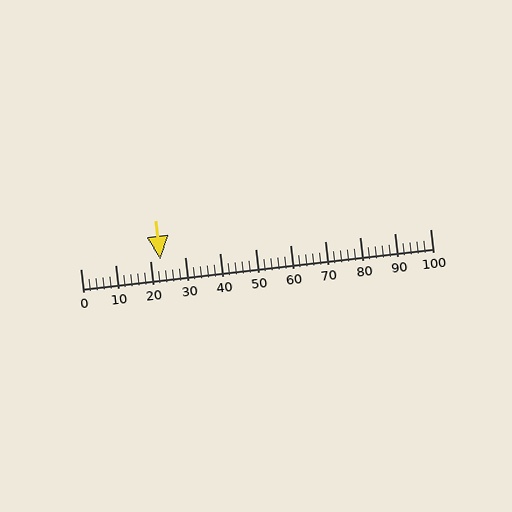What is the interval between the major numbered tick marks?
The major tick marks are spaced 10 units apart.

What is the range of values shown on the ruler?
The ruler shows values from 0 to 100.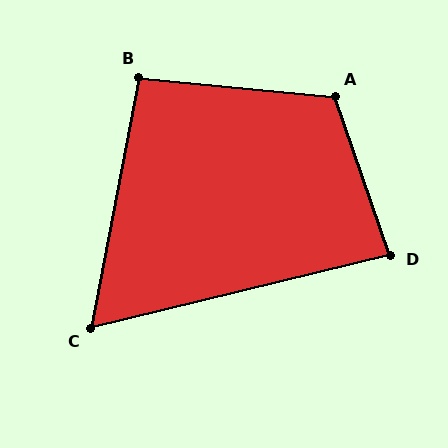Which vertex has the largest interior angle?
A, at approximately 114 degrees.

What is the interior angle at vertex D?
Approximately 85 degrees (acute).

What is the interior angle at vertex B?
Approximately 95 degrees (obtuse).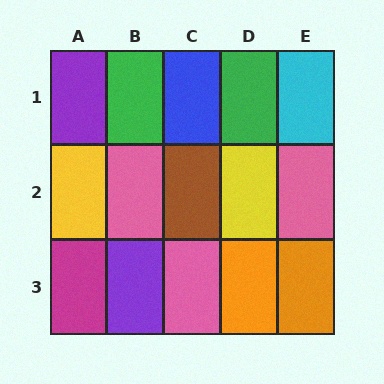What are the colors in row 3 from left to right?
Magenta, purple, pink, orange, orange.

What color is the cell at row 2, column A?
Yellow.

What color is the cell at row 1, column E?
Cyan.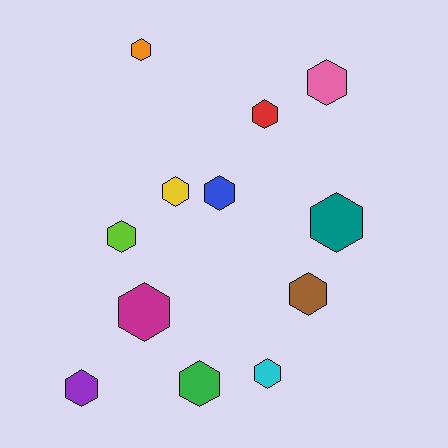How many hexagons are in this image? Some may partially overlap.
There are 12 hexagons.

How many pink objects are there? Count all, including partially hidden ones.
There is 1 pink object.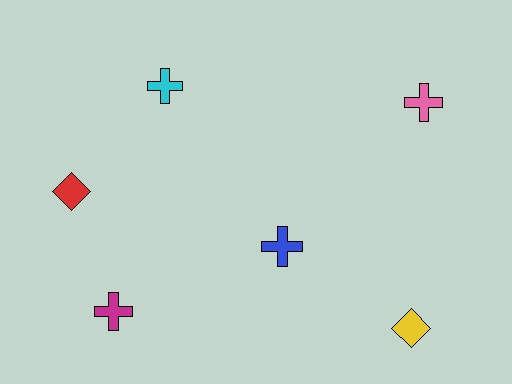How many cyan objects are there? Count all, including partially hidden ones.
There is 1 cyan object.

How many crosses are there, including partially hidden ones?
There are 4 crosses.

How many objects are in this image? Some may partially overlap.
There are 6 objects.